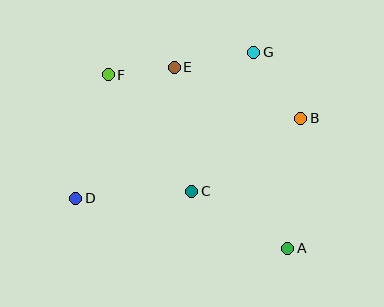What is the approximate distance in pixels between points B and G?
The distance between B and G is approximately 81 pixels.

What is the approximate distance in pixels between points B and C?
The distance between B and C is approximately 131 pixels.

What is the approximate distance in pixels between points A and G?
The distance between A and G is approximately 199 pixels.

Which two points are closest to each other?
Points E and F are closest to each other.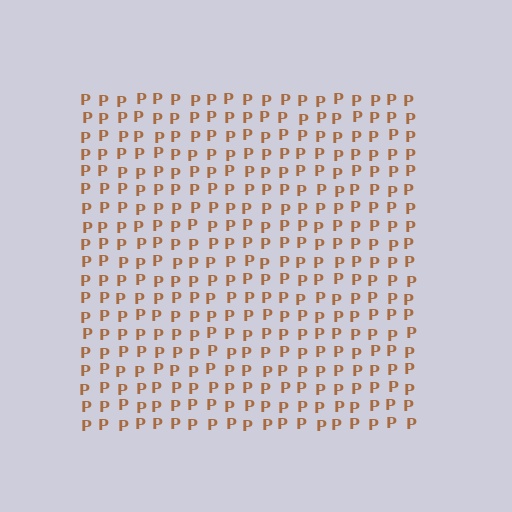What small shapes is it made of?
It is made of small letter P's.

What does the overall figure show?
The overall figure shows a square.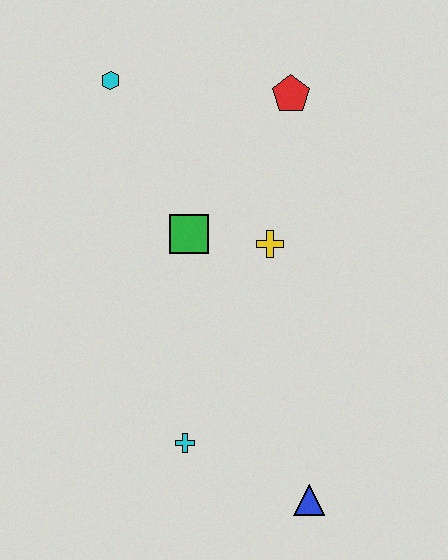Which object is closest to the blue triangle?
The cyan cross is closest to the blue triangle.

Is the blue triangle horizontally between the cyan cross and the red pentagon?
No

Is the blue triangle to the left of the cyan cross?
No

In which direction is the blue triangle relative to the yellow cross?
The blue triangle is below the yellow cross.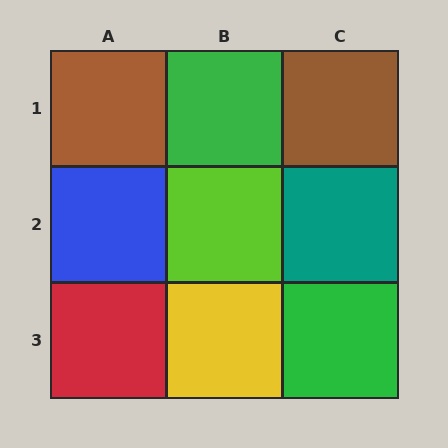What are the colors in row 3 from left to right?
Red, yellow, green.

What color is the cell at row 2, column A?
Blue.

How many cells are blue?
1 cell is blue.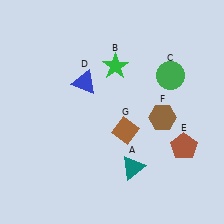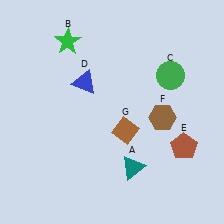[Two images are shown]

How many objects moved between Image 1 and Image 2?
1 object moved between the two images.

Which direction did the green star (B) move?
The green star (B) moved left.